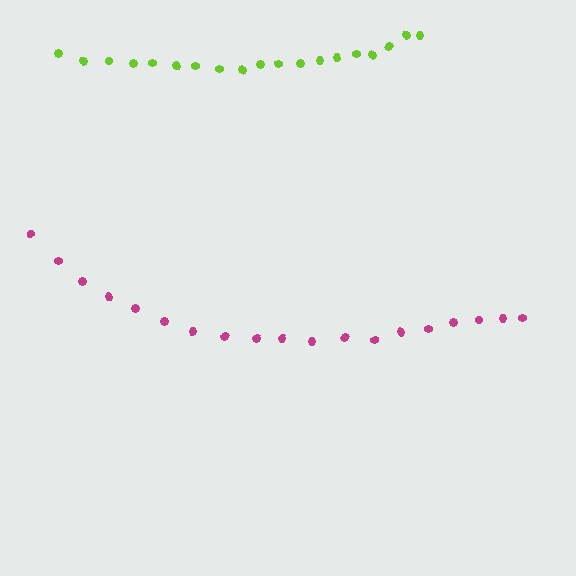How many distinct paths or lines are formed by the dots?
There are 2 distinct paths.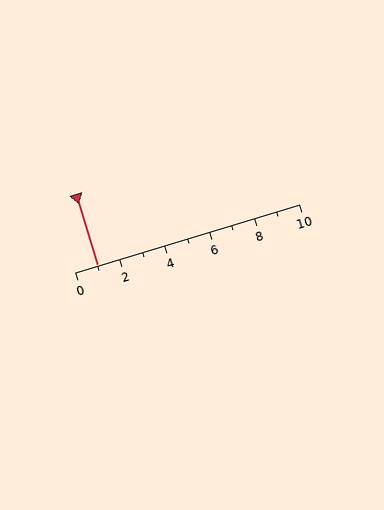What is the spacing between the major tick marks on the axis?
The major ticks are spaced 2 apart.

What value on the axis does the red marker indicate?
The marker indicates approximately 1.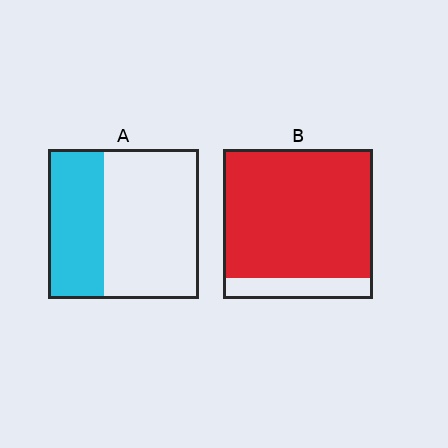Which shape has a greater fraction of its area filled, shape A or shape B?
Shape B.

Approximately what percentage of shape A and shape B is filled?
A is approximately 35% and B is approximately 85%.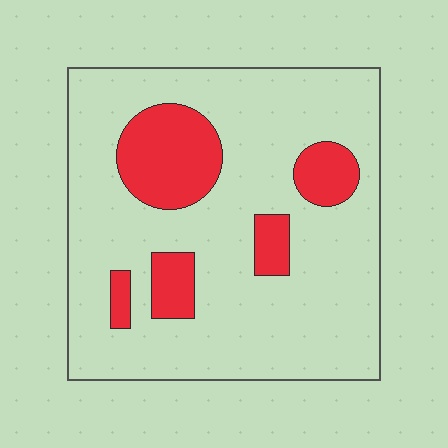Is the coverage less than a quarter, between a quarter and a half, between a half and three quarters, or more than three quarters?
Less than a quarter.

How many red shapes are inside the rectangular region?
5.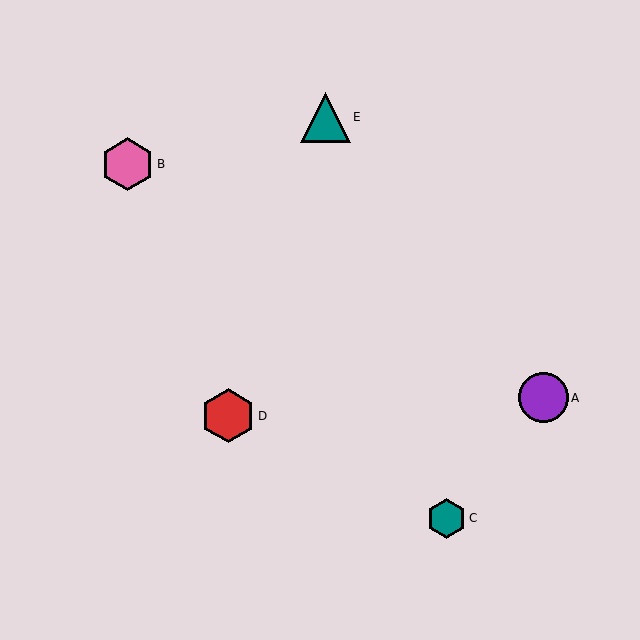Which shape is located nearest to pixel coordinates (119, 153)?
The pink hexagon (labeled B) at (127, 164) is nearest to that location.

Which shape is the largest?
The red hexagon (labeled D) is the largest.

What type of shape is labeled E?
Shape E is a teal triangle.